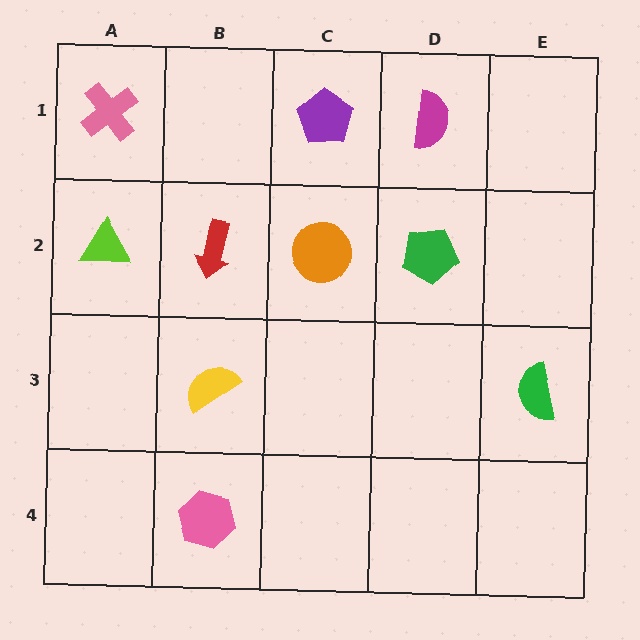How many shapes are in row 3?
2 shapes.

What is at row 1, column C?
A purple pentagon.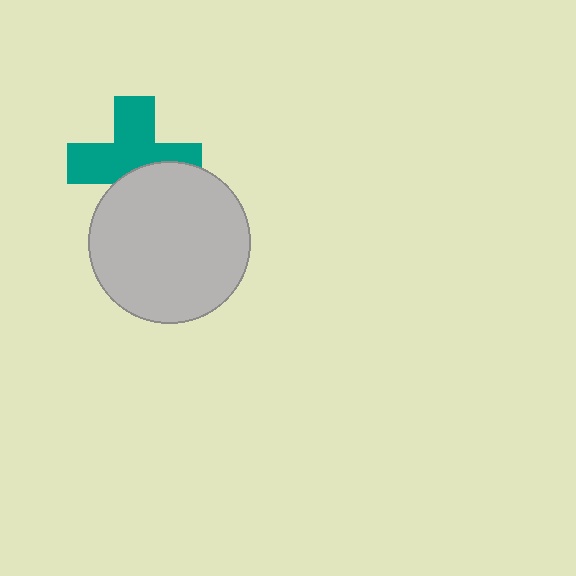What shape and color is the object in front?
The object in front is a light gray circle.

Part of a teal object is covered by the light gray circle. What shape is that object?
It is a cross.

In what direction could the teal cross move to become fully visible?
The teal cross could move up. That would shift it out from behind the light gray circle entirely.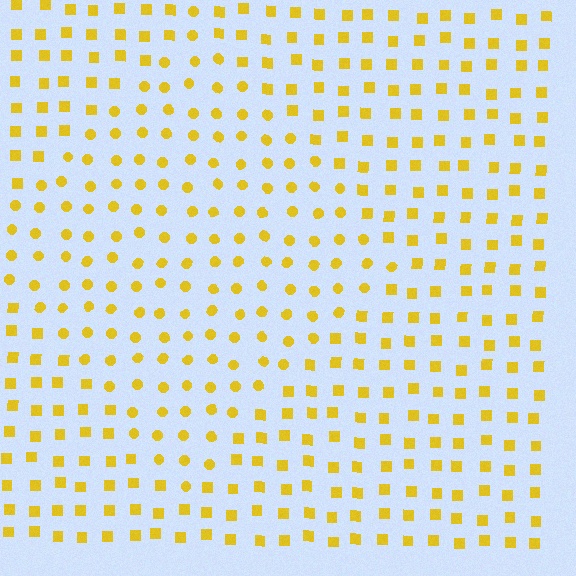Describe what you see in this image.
The image is filled with small yellow elements arranged in a uniform grid. A diamond-shaped region contains circles, while the surrounding area contains squares. The boundary is defined purely by the change in element shape.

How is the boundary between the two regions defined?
The boundary is defined by a change in element shape: circles inside vs. squares outside. All elements share the same color and spacing.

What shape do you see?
I see a diamond.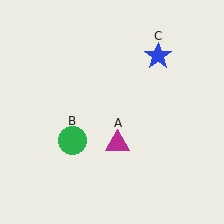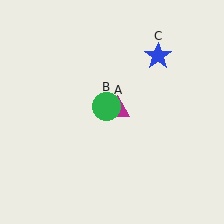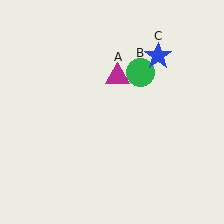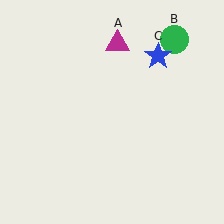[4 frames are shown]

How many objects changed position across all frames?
2 objects changed position: magenta triangle (object A), green circle (object B).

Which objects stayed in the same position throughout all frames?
Blue star (object C) remained stationary.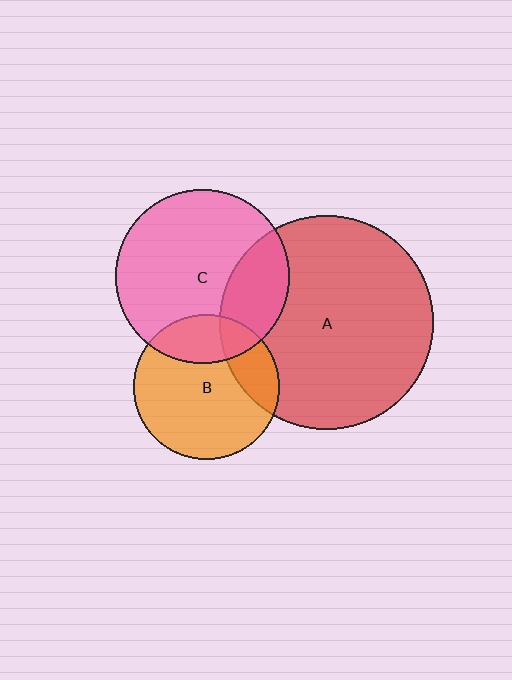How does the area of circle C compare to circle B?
Approximately 1.4 times.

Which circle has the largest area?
Circle A (red).